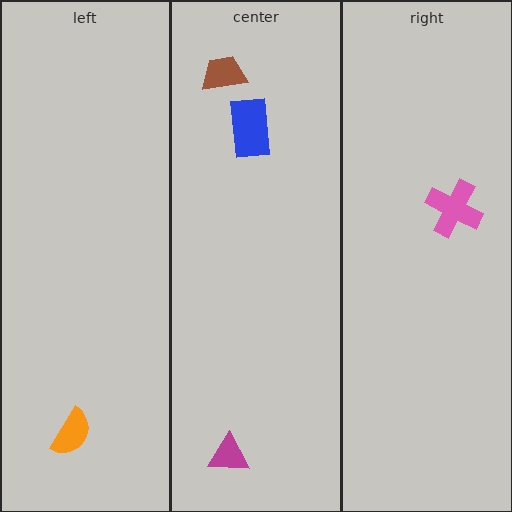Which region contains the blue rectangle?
The center region.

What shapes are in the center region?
The brown trapezoid, the magenta triangle, the blue rectangle.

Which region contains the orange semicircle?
The left region.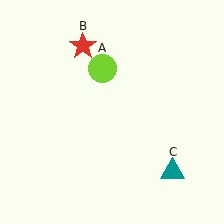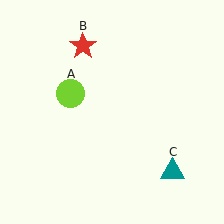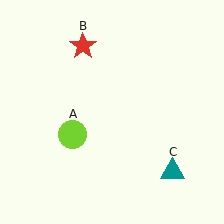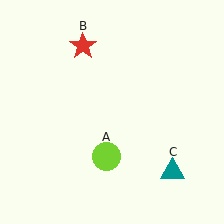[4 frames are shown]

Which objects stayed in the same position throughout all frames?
Red star (object B) and teal triangle (object C) remained stationary.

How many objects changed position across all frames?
1 object changed position: lime circle (object A).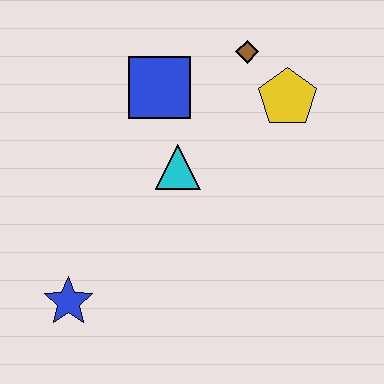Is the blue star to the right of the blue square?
No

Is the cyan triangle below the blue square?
Yes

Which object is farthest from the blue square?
The blue star is farthest from the blue square.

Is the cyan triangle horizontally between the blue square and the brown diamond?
Yes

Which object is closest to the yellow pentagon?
The brown diamond is closest to the yellow pentagon.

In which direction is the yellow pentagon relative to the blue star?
The yellow pentagon is to the right of the blue star.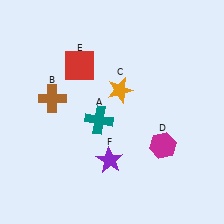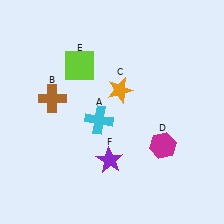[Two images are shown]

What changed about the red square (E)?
In Image 1, E is red. In Image 2, it changed to lime.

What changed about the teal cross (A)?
In Image 1, A is teal. In Image 2, it changed to cyan.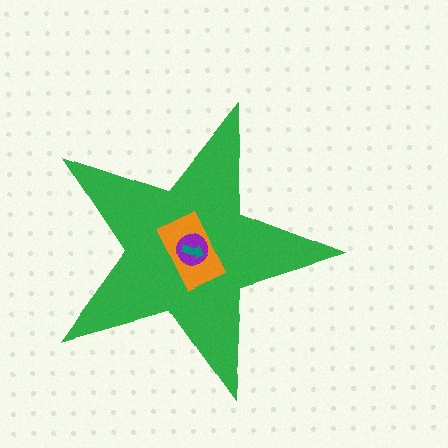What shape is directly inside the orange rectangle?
The purple circle.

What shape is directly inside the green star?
The orange rectangle.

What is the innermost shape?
The teal arrow.